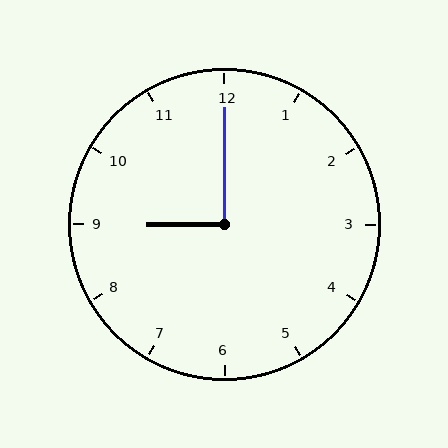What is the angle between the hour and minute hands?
Approximately 90 degrees.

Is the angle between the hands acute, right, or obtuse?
It is right.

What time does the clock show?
9:00.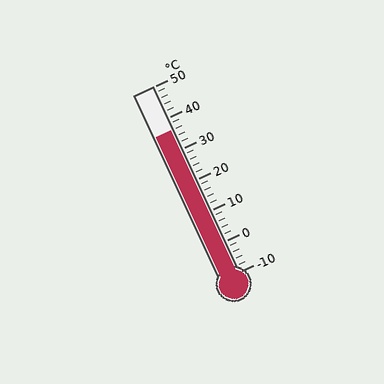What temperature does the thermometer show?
The thermometer shows approximately 36°C.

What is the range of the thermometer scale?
The thermometer scale ranges from -10°C to 50°C.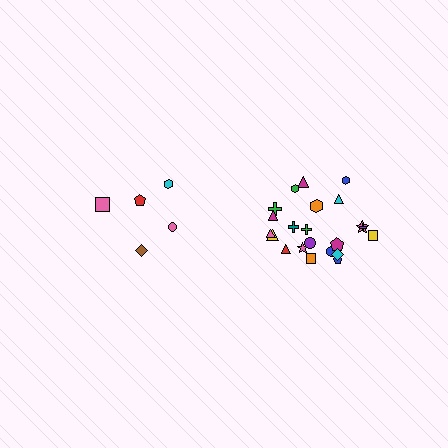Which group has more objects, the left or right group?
The right group.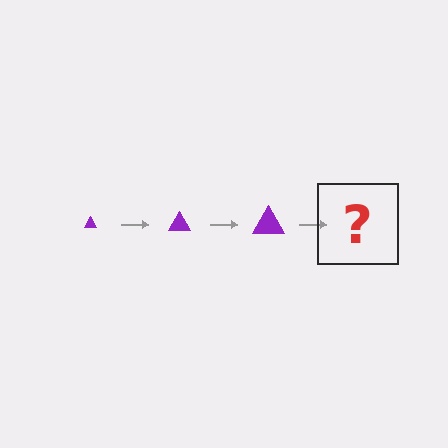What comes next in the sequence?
The next element should be a purple triangle, larger than the previous one.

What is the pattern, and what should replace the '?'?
The pattern is that the triangle gets progressively larger each step. The '?' should be a purple triangle, larger than the previous one.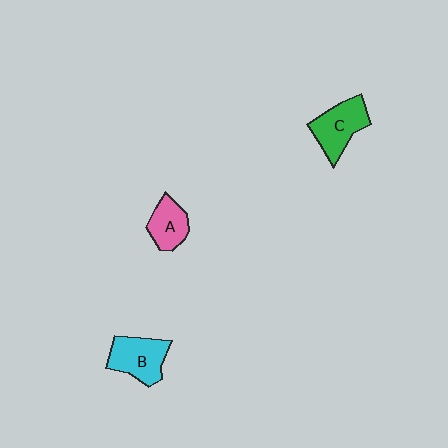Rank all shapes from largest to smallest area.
From largest to smallest: B (cyan), C (green), A (pink).